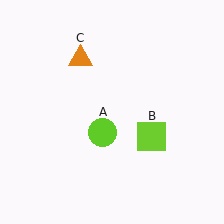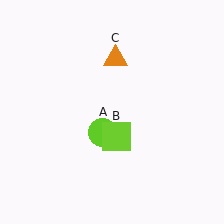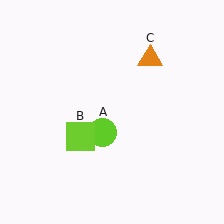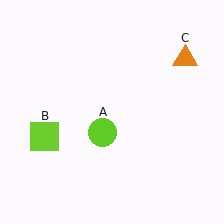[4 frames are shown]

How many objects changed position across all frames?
2 objects changed position: lime square (object B), orange triangle (object C).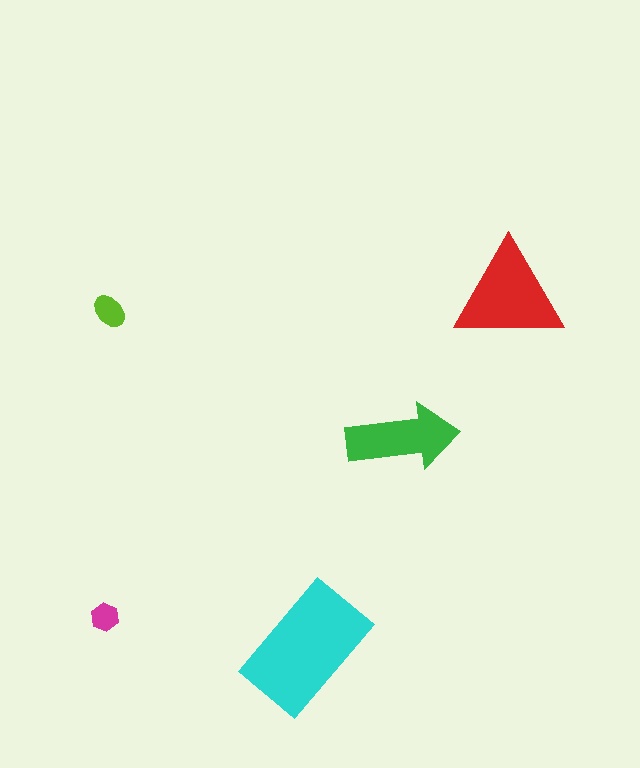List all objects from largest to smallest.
The cyan rectangle, the red triangle, the green arrow, the lime ellipse, the magenta hexagon.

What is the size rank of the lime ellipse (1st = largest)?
4th.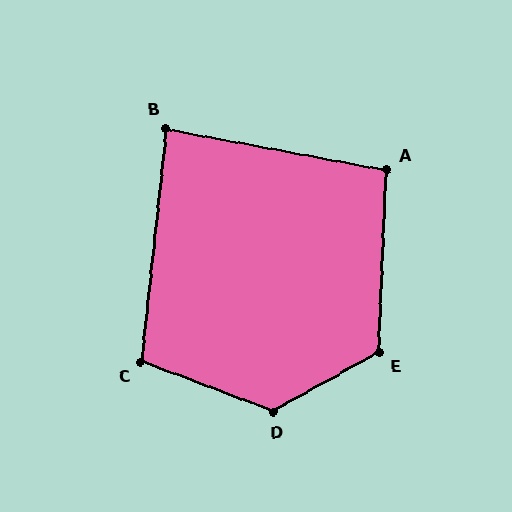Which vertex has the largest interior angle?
D, at approximately 130 degrees.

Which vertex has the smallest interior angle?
B, at approximately 85 degrees.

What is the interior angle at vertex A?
Approximately 98 degrees (obtuse).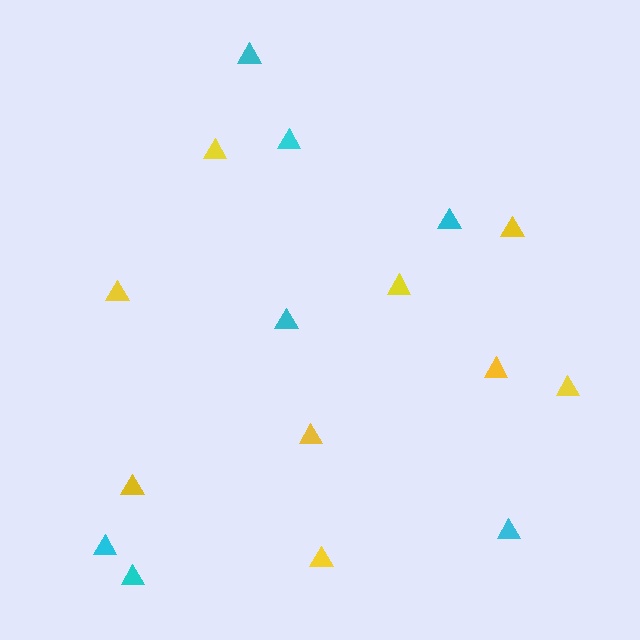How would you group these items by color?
There are 2 groups: one group of yellow triangles (9) and one group of cyan triangles (7).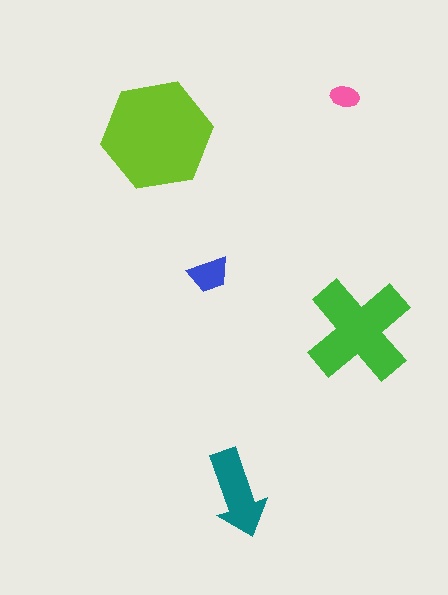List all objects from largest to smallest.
The lime hexagon, the green cross, the teal arrow, the blue trapezoid, the pink ellipse.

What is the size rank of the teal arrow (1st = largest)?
3rd.